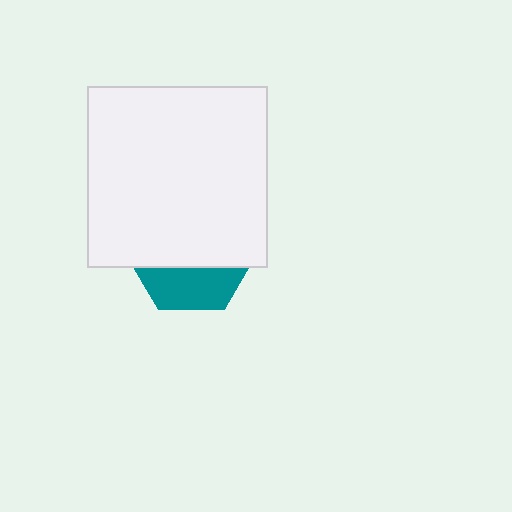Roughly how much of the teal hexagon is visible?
A small part of it is visible (roughly 33%).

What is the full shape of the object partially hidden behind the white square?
The partially hidden object is a teal hexagon.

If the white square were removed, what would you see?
You would see the complete teal hexagon.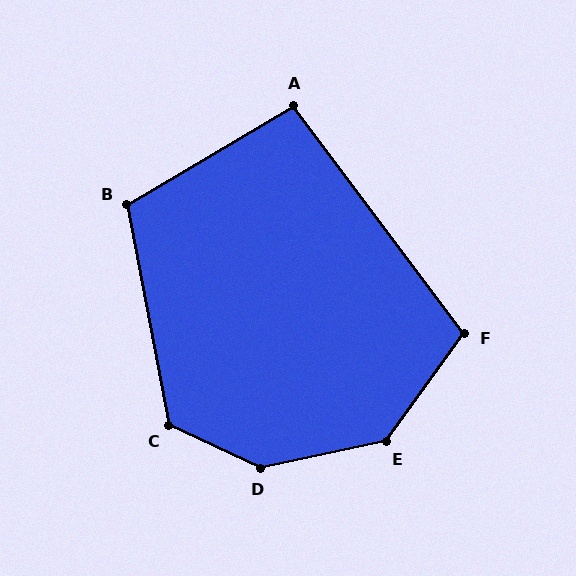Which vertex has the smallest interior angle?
A, at approximately 96 degrees.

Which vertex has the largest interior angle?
D, at approximately 143 degrees.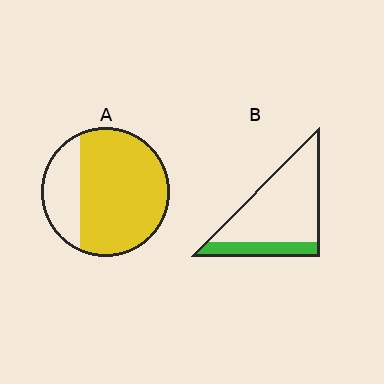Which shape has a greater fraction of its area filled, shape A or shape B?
Shape A.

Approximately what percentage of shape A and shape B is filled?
A is approximately 75% and B is approximately 20%.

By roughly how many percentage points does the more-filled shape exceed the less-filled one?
By roughly 55 percentage points (A over B).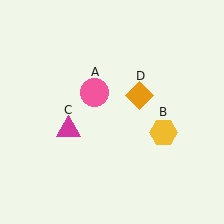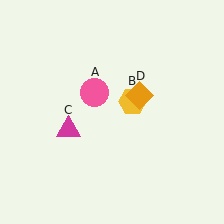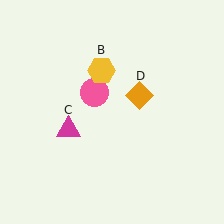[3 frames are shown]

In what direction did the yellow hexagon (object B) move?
The yellow hexagon (object B) moved up and to the left.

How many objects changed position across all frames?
1 object changed position: yellow hexagon (object B).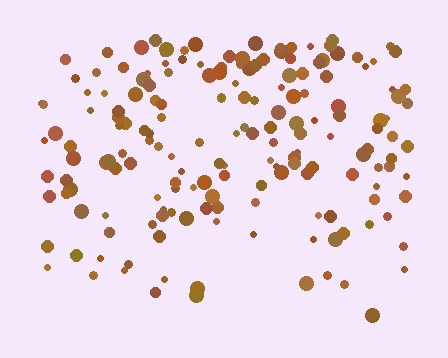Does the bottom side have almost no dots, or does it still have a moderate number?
Still a moderate number, just noticeably fewer than the top.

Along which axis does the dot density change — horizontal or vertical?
Vertical.